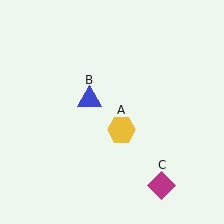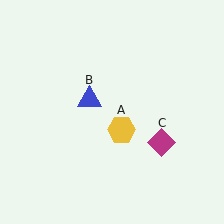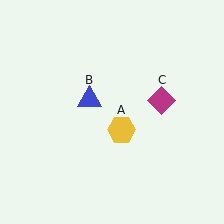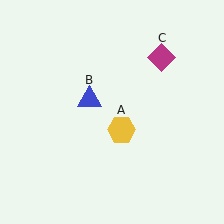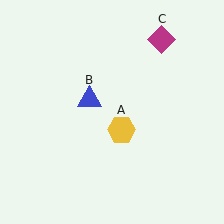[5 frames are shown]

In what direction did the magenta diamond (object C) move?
The magenta diamond (object C) moved up.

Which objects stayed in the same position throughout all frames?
Yellow hexagon (object A) and blue triangle (object B) remained stationary.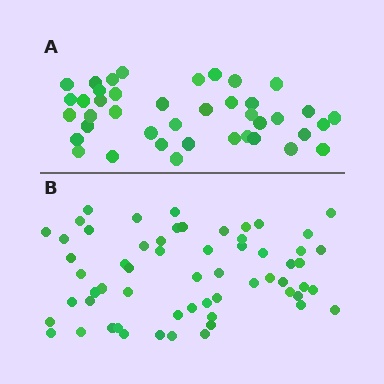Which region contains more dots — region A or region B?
Region B (the bottom region) has more dots.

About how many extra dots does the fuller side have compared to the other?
Region B has approximately 20 more dots than region A.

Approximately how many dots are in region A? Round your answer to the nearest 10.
About 40 dots. (The exact count is 41, which rounds to 40.)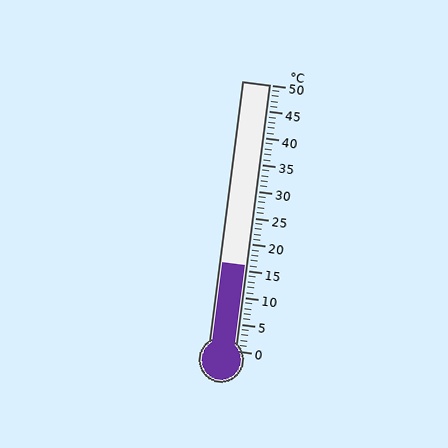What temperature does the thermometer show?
The thermometer shows approximately 16°C.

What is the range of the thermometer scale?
The thermometer scale ranges from 0°C to 50°C.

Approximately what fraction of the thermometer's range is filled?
The thermometer is filled to approximately 30% of its range.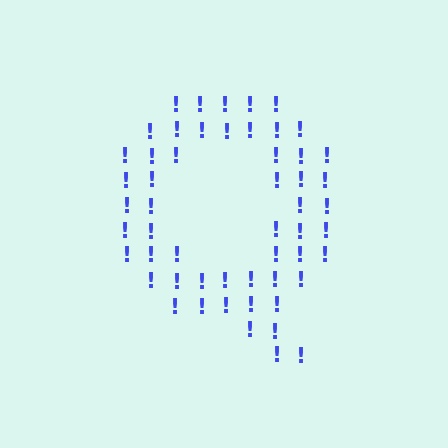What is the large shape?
The large shape is the letter Q.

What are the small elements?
The small elements are exclamation marks.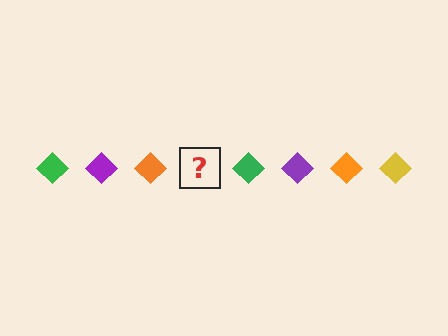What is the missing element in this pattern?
The missing element is a yellow diamond.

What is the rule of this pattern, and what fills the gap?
The rule is that the pattern cycles through green, purple, orange, yellow diamonds. The gap should be filled with a yellow diamond.